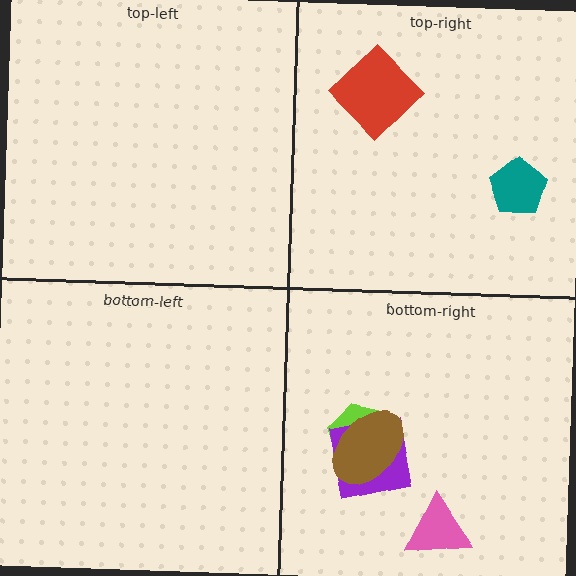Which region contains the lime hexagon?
The bottom-right region.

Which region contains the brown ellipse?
The bottom-right region.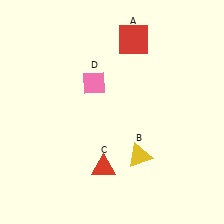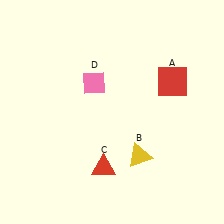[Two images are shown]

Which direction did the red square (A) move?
The red square (A) moved down.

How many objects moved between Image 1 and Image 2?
1 object moved between the two images.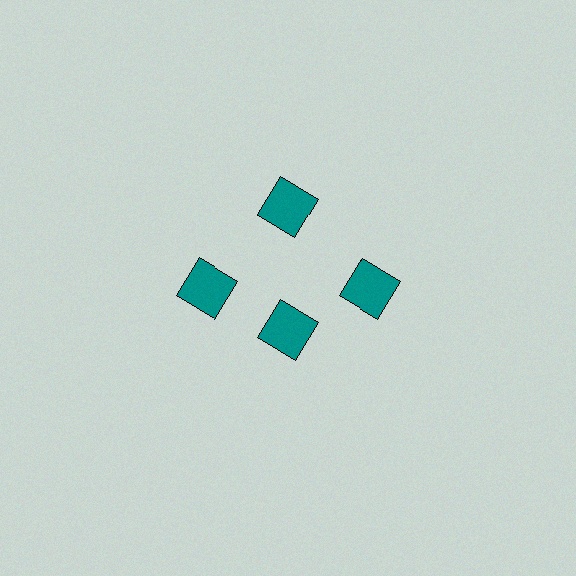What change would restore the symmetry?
The symmetry would be restored by moving it outward, back onto the ring so that all 4 squares sit at equal angles and equal distance from the center.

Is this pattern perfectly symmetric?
No. The 4 teal squares are arranged in a ring, but one element near the 6 o'clock position is pulled inward toward the center, breaking the 4-fold rotational symmetry.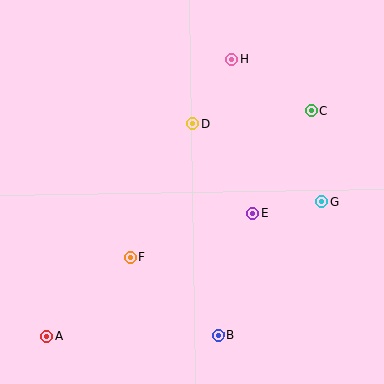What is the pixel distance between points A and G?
The distance between A and G is 306 pixels.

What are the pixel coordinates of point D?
Point D is at (193, 124).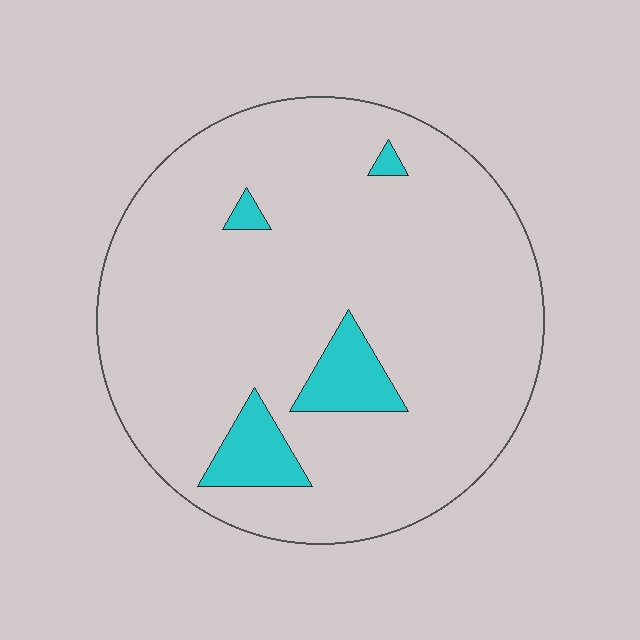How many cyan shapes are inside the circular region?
4.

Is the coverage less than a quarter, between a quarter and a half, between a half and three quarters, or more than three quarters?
Less than a quarter.